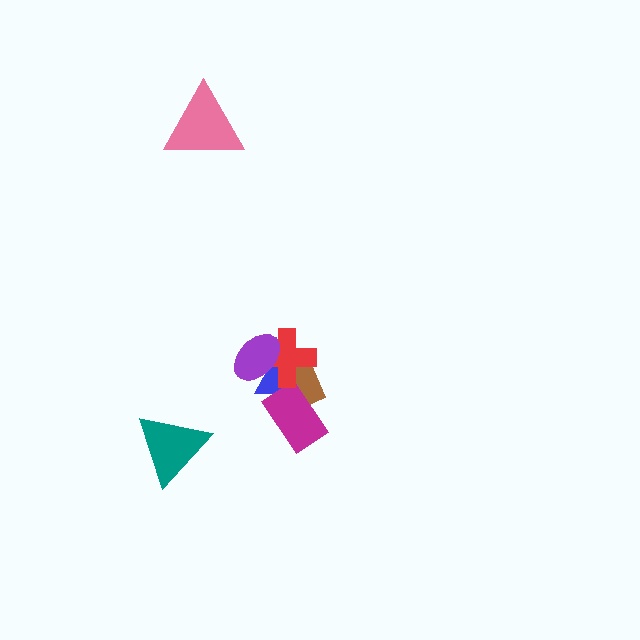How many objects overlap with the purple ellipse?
3 objects overlap with the purple ellipse.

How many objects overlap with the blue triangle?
4 objects overlap with the blue triangle.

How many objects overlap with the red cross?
3 objects overlap with the red cross.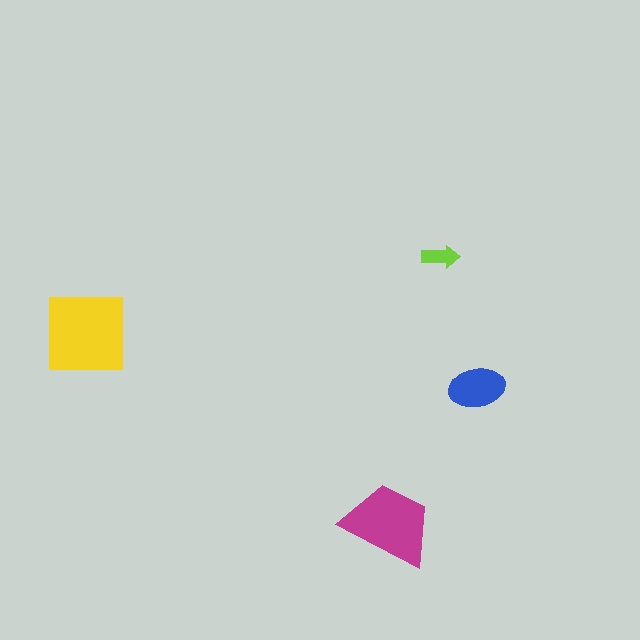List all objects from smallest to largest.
The lime arrow, the blue ellipse, the magenta trapezoid, the yellow square.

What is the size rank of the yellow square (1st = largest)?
1st.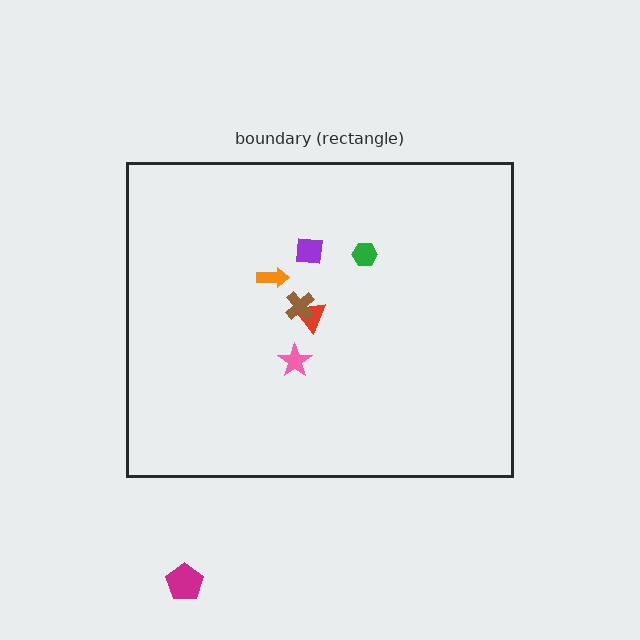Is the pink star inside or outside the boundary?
Inside.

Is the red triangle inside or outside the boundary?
Inside.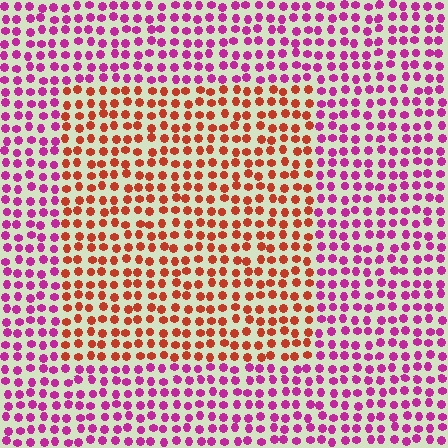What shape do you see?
I see a rectangle.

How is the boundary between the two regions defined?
The boundary is defined purely by a slight shift in hue (about 54 degrees). Spacing, size, and orientation are identical on both sides.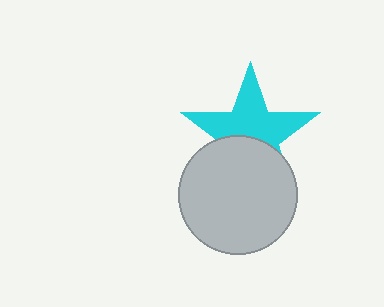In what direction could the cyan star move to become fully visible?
The cyan star could move up. That would shift it out from behind the light gray circle entirely.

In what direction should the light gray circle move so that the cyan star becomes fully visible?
The light gray circle should move down. That is the shortest direction to clear the overlap and leave the cyan star fully visible.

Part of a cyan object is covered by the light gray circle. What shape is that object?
It is a star.